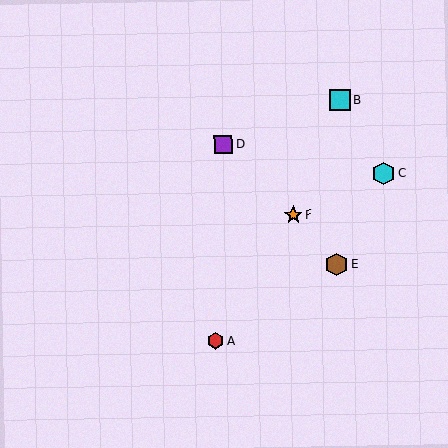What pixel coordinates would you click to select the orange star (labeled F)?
Click at (293, 215) to select the orange star F.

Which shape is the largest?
The cyan hexagon (labeled C) is the largest.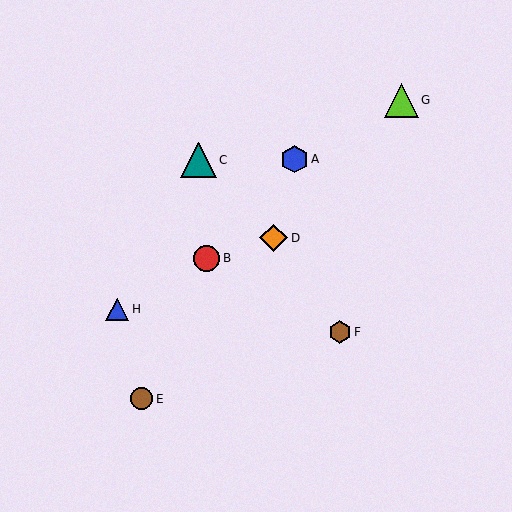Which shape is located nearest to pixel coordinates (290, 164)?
The blue hexagon (labeled A) at (294, 159) is nearest to that location.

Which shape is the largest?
The teal triangle (labeled C) is the largest.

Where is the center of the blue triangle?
The center of the blue triangle is at (117, 309).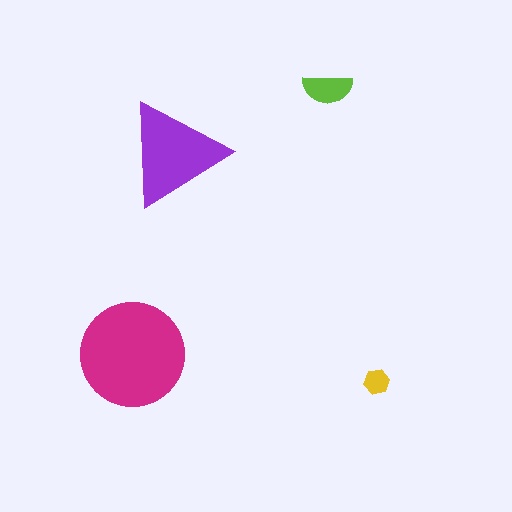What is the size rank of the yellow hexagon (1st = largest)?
4th.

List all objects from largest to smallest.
The magenta circle, the purple triangle, the lime semicircle, the yellow hexagon.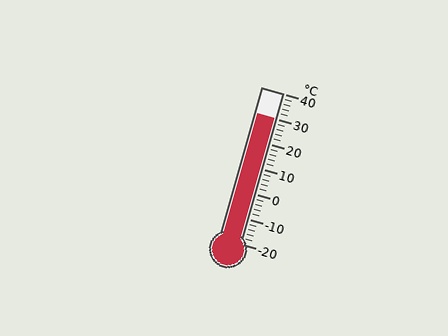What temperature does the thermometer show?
The thermometer shows approximately 30°C.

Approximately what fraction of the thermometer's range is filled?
The thermometer is filled to approximately 85% of its range.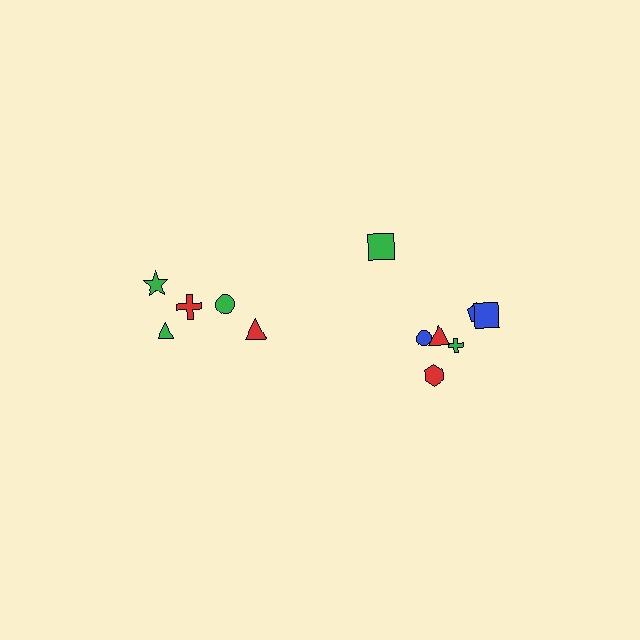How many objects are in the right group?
There are 7 objects.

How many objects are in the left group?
There are 5 objects.